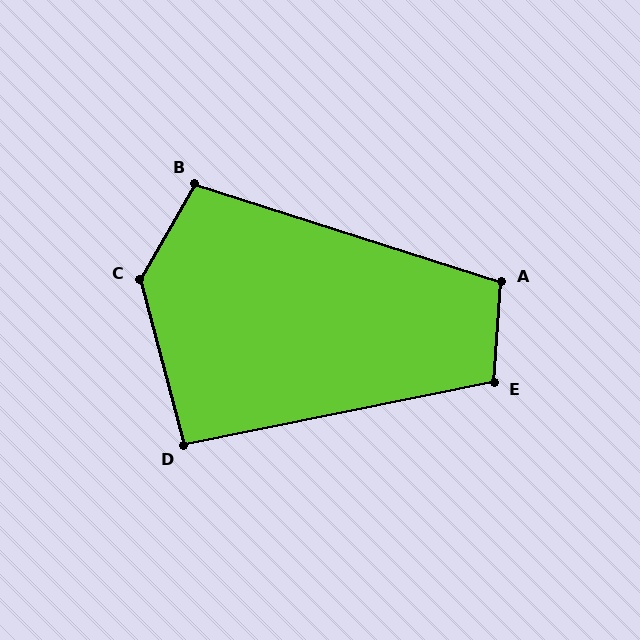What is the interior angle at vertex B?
Approximately 102 degrees (obtuse).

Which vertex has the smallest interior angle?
D, at approximately 93 degrees.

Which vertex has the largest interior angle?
C, at approximately 135 degrees.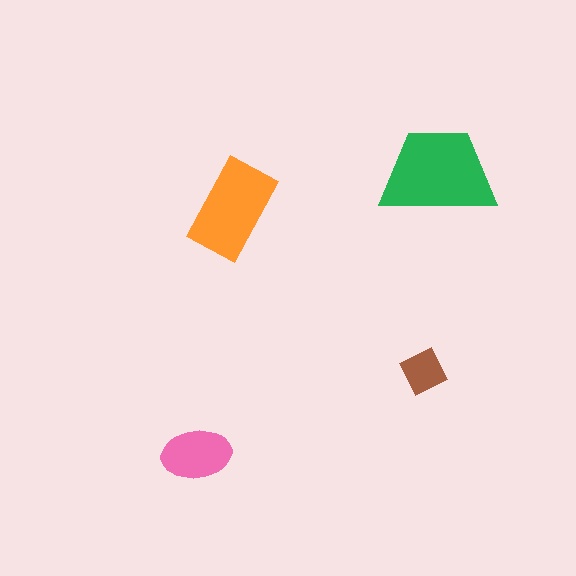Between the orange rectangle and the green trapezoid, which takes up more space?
The green trapezoid.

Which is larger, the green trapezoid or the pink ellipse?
The green trapezoid.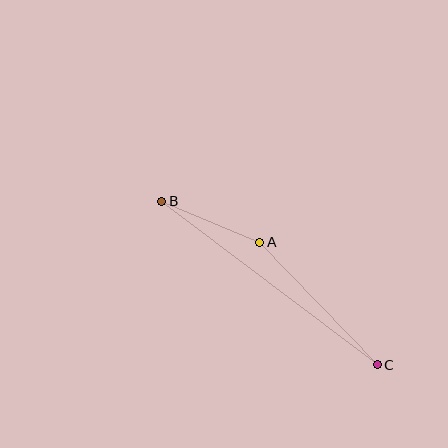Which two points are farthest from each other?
Points B and C are farthest from each other.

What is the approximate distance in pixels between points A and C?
The distance between A and C is approximately 170 pixels.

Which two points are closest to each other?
Points A and B are closest to each other.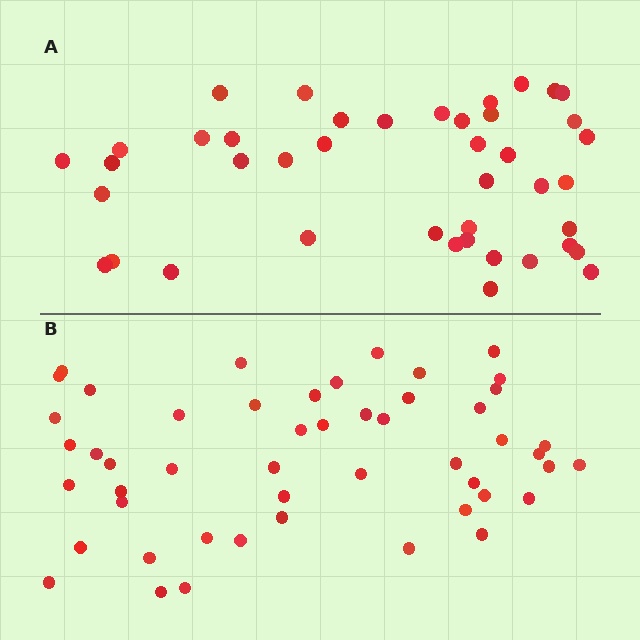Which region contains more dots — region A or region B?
Region B (the bottom region) has more dots.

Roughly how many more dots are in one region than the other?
Region B has roughly 8 or so more dots than region A.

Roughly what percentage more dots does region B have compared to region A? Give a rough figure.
About 20% more.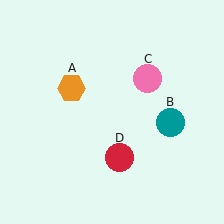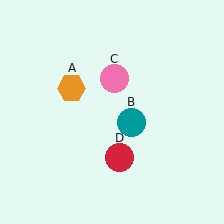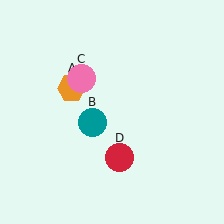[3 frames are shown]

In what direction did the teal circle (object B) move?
The teal circle (object B) moved left.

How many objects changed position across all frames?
2 objects changed position: teal circle (object B), pink circle (object C).